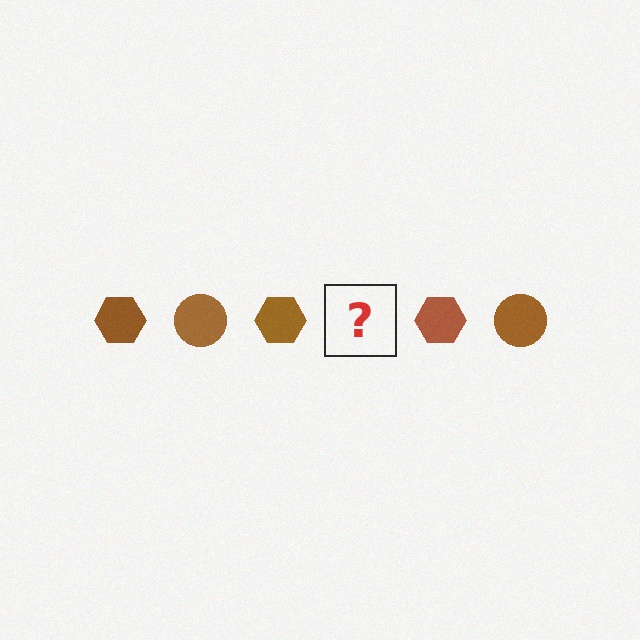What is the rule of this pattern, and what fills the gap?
The rule is that the pattern cycles through hexagon, circle shapes in brown. The gap should be filled with a brown circle.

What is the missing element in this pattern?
The missing element is a brown circle.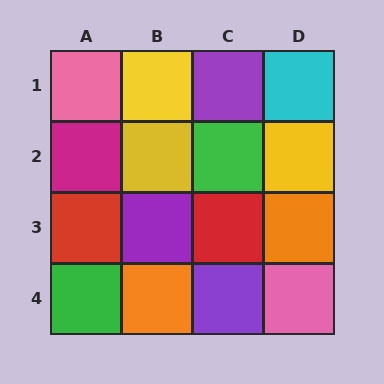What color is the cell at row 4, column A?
Green.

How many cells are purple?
3 cells are purple.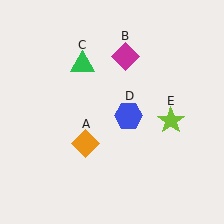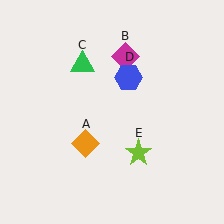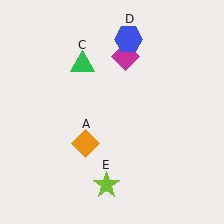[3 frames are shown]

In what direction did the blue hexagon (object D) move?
The blue hexagon (object D) moved up.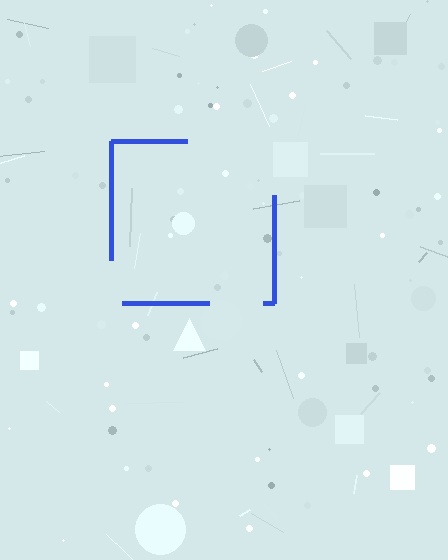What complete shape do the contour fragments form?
The contour fragments form a square.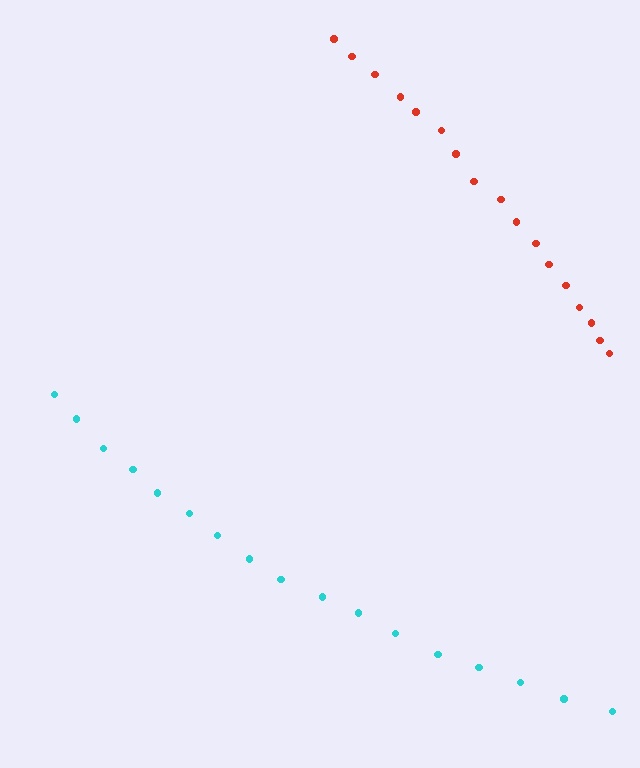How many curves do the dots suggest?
There are 2 distinct paths.